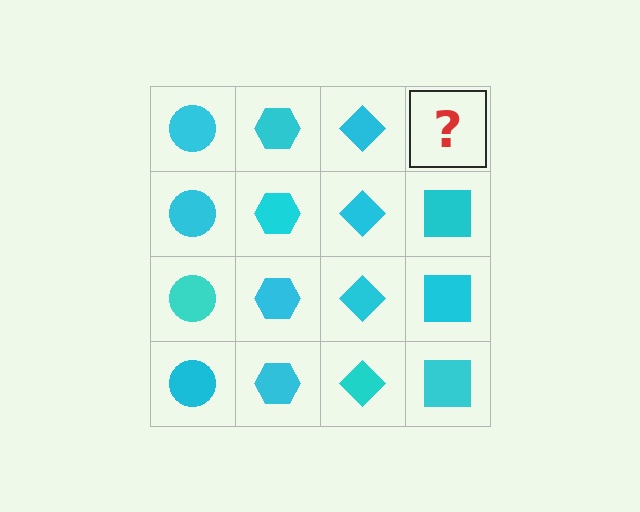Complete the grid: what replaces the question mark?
The question mark should be replaced with a cyan square.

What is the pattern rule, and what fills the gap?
The rule is that each column has a consistent shape. The gap should be filled with a cyan square.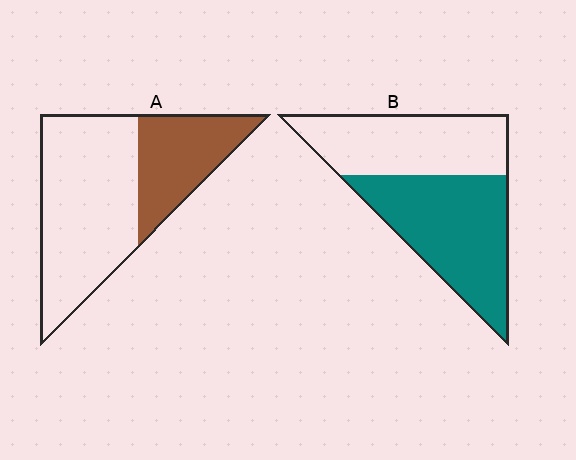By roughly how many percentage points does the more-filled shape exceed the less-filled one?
By roughly 20 percentage points (B over A).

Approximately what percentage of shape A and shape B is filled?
A is approximately 35% and B is approximately 55%.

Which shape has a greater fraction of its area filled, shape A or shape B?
Shape B.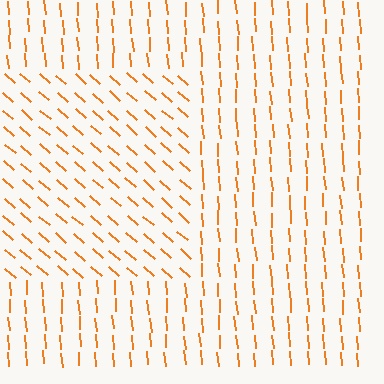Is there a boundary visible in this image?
Yes, there is a texture boundary formed by a change in line orientation.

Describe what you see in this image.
The image is filled with small orange line segments. A rectangle region in the image has lines oriented differently from the surrounding lines, creating a visible texture boundary.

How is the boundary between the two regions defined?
The boundary is defined purely by a change in line orientation (approximately 45 degrees difference). All lines are the same color and thickness.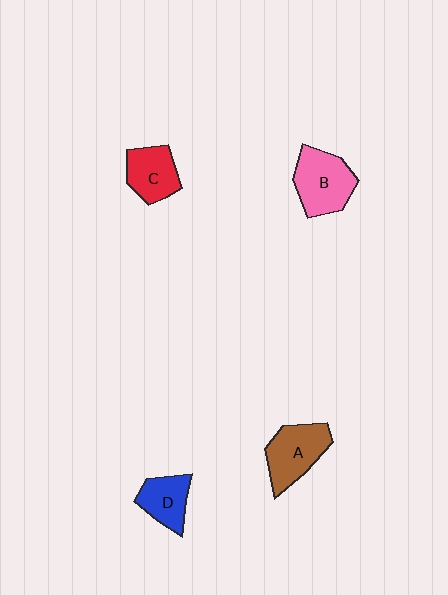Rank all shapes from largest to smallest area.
From largest to smallest: B (pink), A (brown), C (red), D (blue).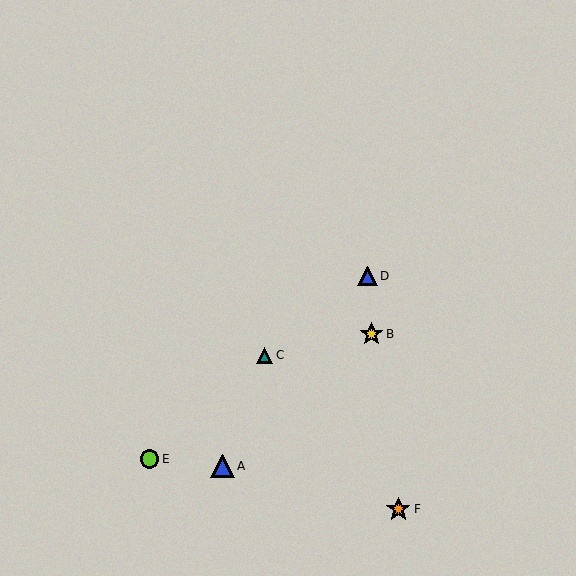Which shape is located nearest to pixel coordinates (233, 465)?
The blue triangle (labeled A) at (222, 466) is nearest to that location.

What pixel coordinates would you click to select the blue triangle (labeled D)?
Click at (367, 276) to select the blue triangle D.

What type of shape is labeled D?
Shape D is a blue triangle.